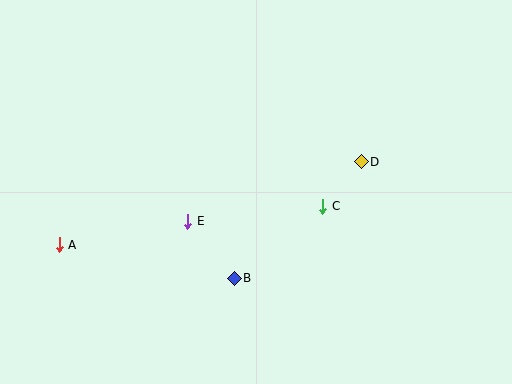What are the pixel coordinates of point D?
Point D is at (361, 162).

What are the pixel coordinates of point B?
Point B is at (234, 278).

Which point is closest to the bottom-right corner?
Point C is closest to the bottom-right corner.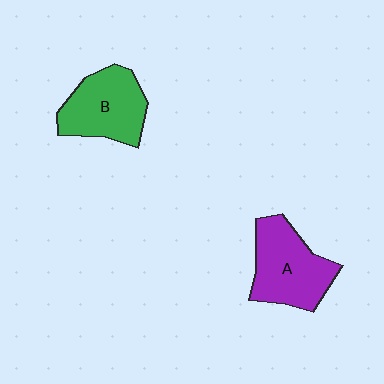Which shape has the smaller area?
Shape B (green).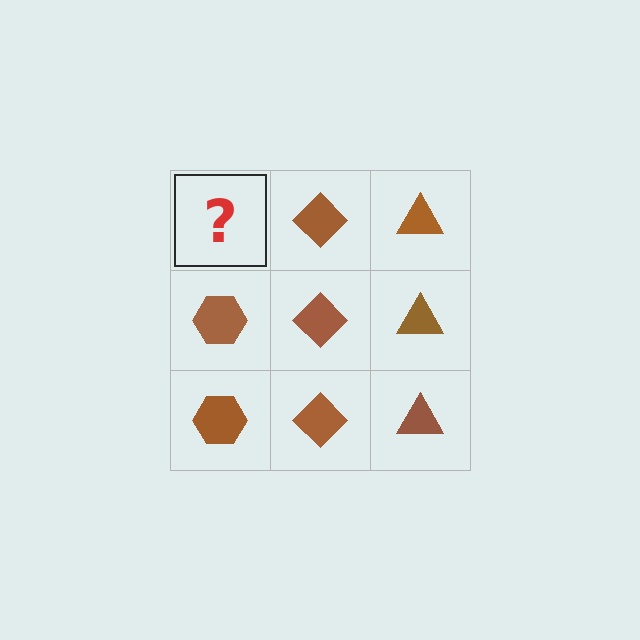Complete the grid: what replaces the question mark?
The question mark should be replaced with a brown hexagon.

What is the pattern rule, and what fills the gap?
The rule is that each column has a consistent shape. The gap should be filled with a brown hexagon.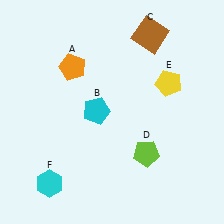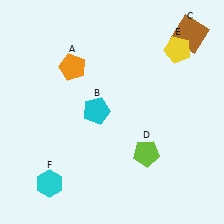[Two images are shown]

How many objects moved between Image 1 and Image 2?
2 objects moved between the two images.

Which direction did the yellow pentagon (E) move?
The yellow pentagon (E) moved up.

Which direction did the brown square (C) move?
The brown square (C) moved right.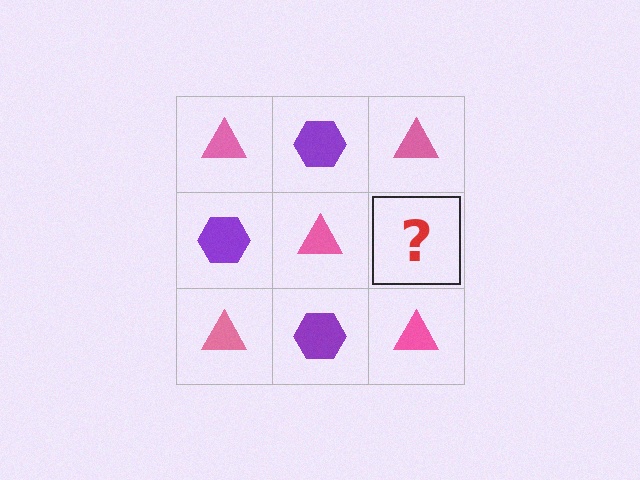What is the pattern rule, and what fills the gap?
The rule is that it alternates pink triangle and purple hexagon in a checkerboard pattern. The gap should be filled with a purple hexagon.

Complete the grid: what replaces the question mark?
The question mark should be replaced with a purple hexagon.